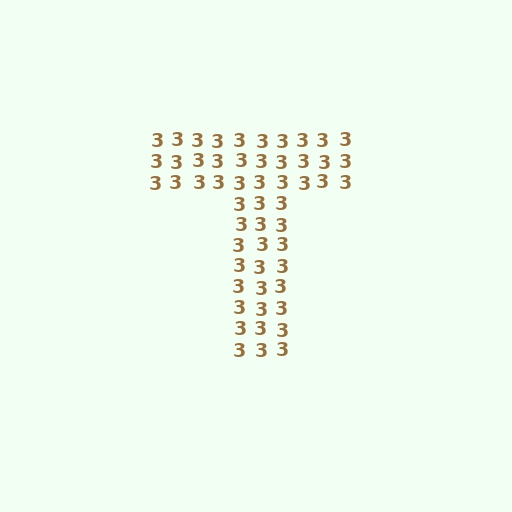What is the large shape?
The large shape is the letter T.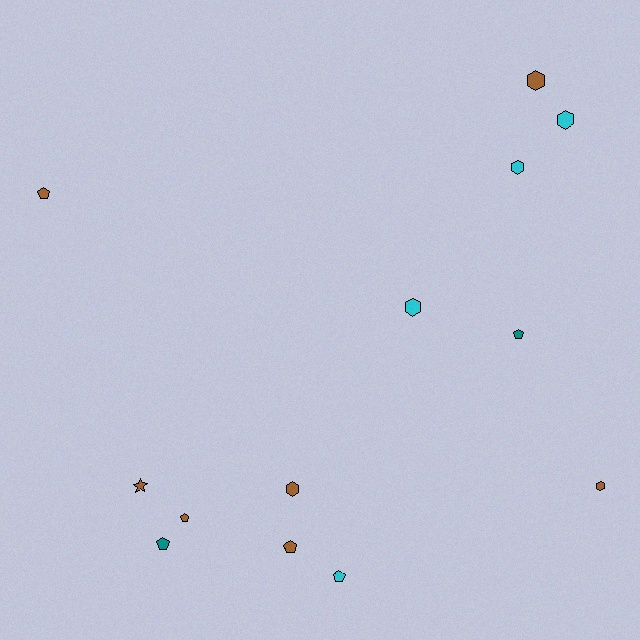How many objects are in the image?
There are 13 objects.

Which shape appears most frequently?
Pentagon, with 6 objects.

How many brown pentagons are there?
There are 3 brown pentagons.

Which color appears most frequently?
Brown, with 7 objects.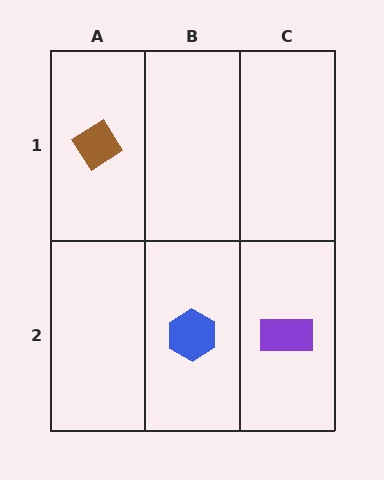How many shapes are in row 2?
2 shapes.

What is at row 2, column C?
A purple rectangle.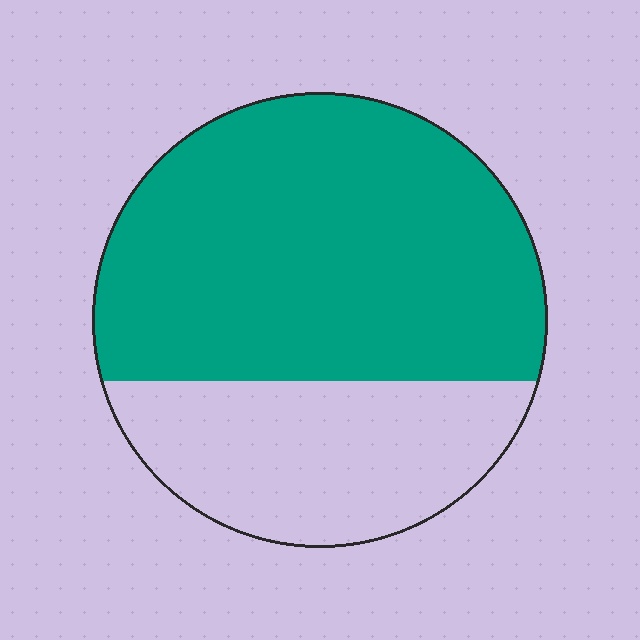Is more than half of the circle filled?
Yes.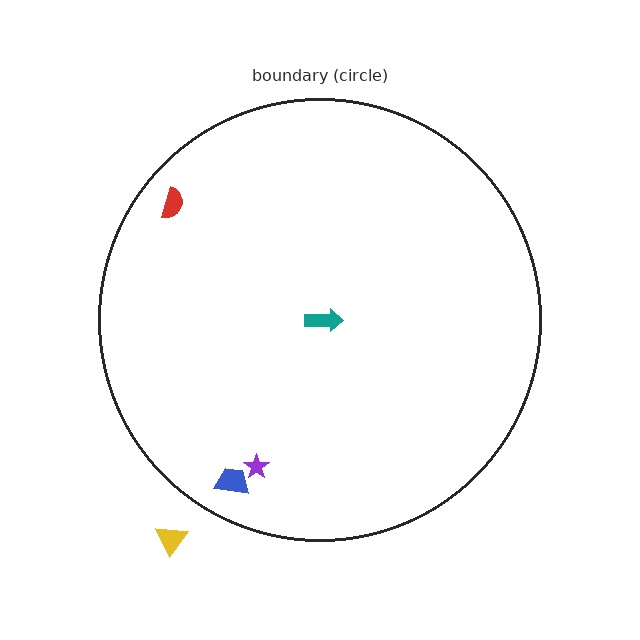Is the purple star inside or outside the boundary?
Inside.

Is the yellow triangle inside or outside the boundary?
Outside.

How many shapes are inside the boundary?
4 inside, 1 outside.